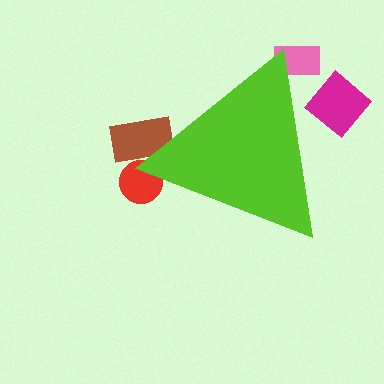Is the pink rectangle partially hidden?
Yes, the pink rectangle is partially hidden behind the lime triangle.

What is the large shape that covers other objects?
A lime triangle.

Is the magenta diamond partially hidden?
Yes, the magenta diamond is partially hidden behind the lime triangle.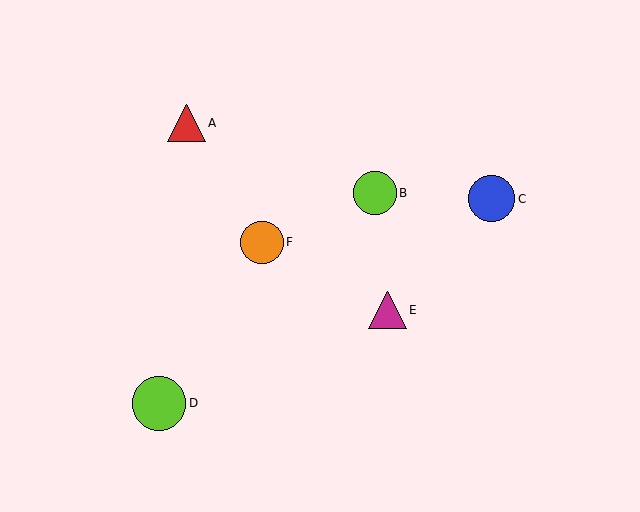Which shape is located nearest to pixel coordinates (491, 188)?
The blue circle (labeled C) at (492, 199) is nearest to that location.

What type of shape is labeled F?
Shape F is an orange circle.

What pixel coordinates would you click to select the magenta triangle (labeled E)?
Click at (387, 310) to select the magenta triangle E.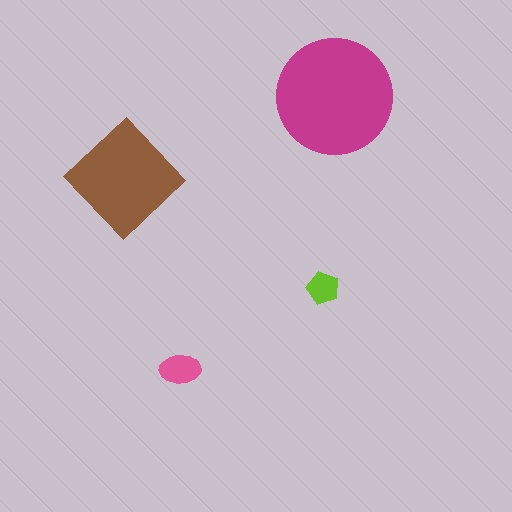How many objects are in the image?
There are 4 objects in the image.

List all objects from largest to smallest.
The magenta circle, the brown diamond, the pink ellipse, the lime pentagon.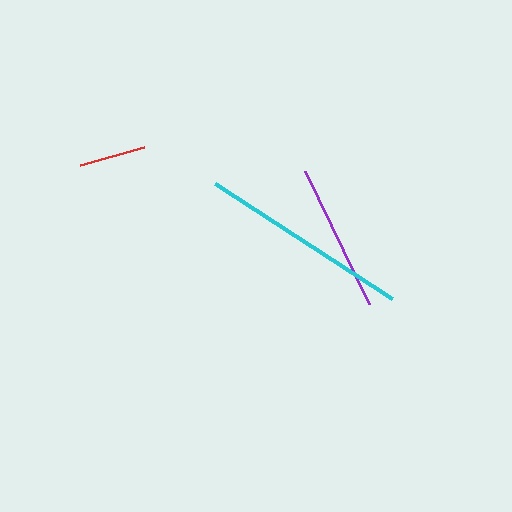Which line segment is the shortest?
The red line is the shortest at approximately 67 pixels.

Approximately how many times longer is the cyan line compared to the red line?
The cyan line is approximately 3.1 times the length of the red line.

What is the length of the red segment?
The red segment is approximately 67 pixels long.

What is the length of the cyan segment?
The cyan segment is approximately 211 pixels long.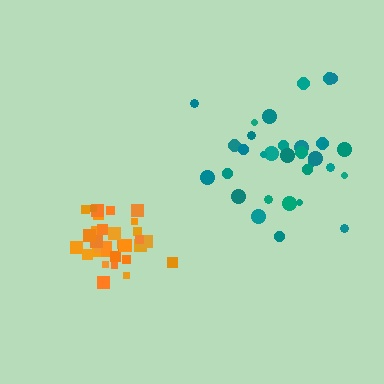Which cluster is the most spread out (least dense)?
Teal.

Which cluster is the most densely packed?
Orange.